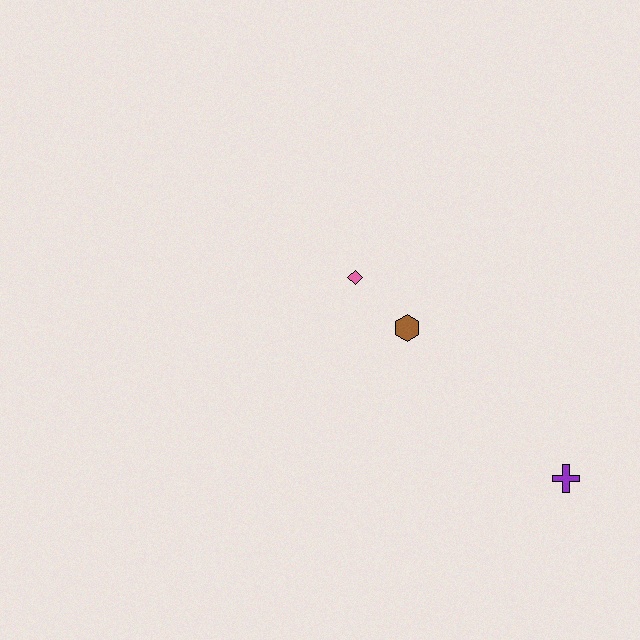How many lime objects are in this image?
There are no lime objects.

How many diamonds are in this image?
There is 1 diamond.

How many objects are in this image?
There are 3 objects.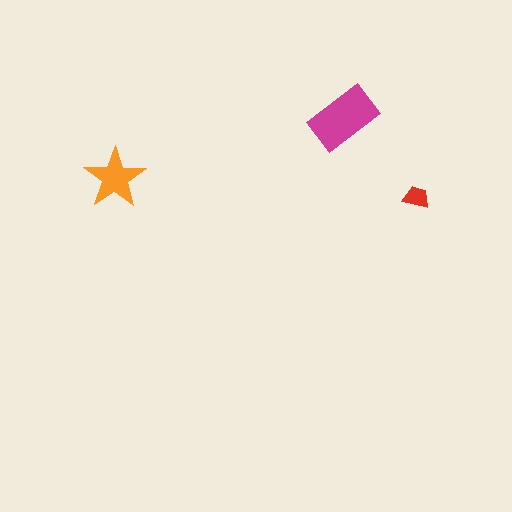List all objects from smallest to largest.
The red trapezoid, the orange star, the magenta rectangle.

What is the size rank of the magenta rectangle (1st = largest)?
1st.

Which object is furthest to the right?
The red trapezoid is rightmost.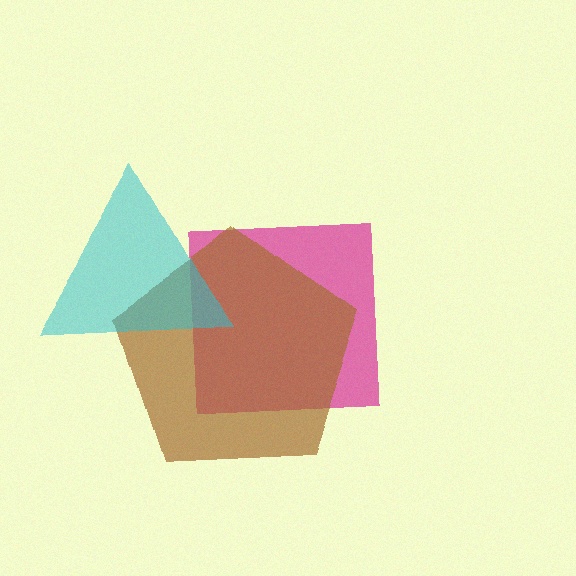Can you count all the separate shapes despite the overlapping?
Yes, there are 3 separate shapes.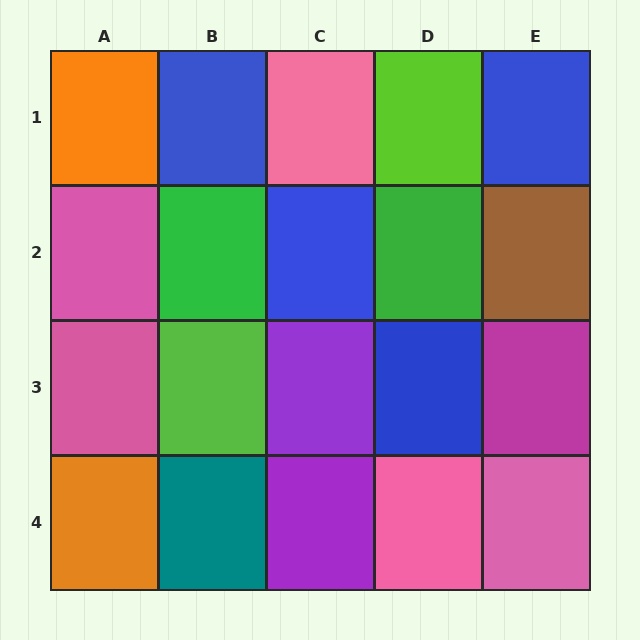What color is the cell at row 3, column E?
Magenta.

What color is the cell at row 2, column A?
Pink.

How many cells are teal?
1 cell is teal.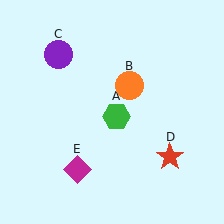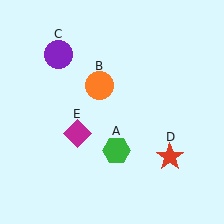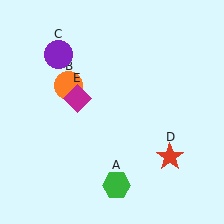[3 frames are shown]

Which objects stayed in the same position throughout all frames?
Purple circle (object C) and red star (object D) remained stationary.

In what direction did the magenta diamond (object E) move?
The magenta diamond (object E) moved up.